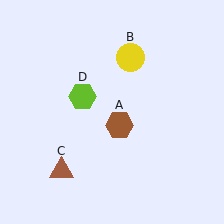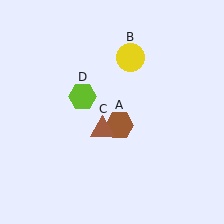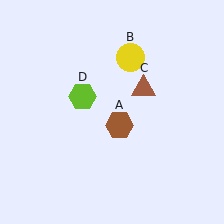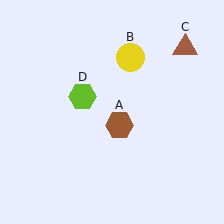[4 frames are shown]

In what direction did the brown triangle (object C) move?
The brown triangle (object C) moved up and to the right.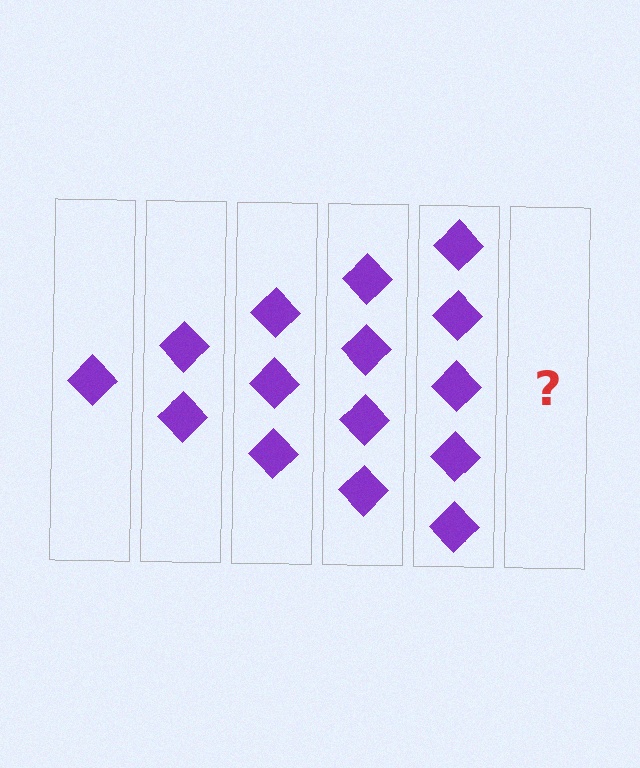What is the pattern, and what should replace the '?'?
The pattern is that each step adds one more diamond. The '?' should be 6 diamonds.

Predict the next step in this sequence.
The next step is 6 diamonds.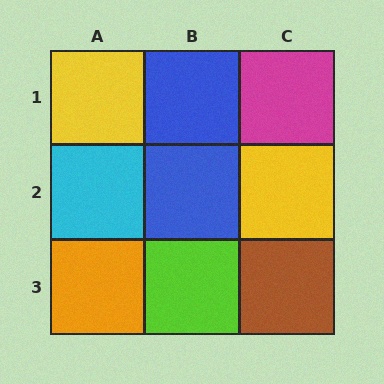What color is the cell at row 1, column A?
Yellow.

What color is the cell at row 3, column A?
Orange.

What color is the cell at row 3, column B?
Lime.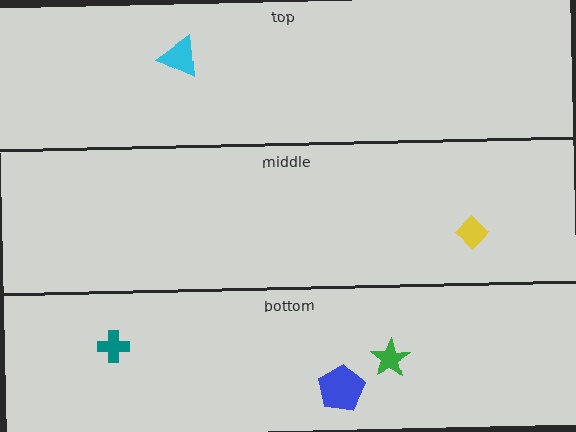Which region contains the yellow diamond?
The middle region.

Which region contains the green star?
The bottom region.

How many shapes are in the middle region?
1.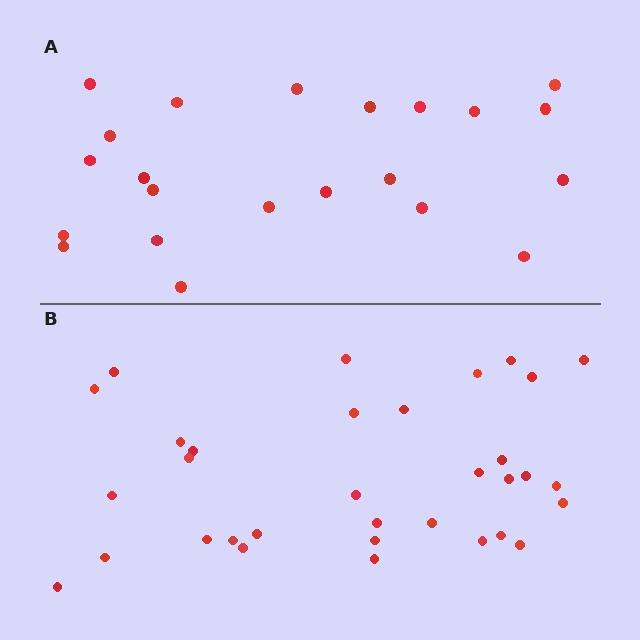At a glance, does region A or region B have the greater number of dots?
Region B (the bottom region) has more dots.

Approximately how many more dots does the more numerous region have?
Region B has roughly 12 or so more dots than region A.